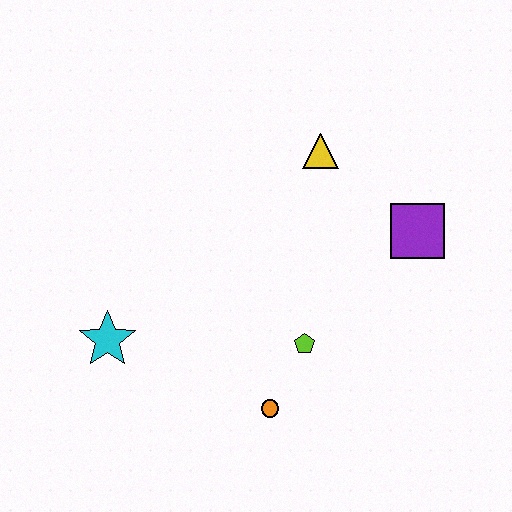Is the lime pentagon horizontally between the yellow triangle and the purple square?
No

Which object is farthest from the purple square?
The cyan star is farthest from the purple square.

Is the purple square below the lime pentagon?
No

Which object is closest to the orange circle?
The lime pentagon is closest to the orange circle.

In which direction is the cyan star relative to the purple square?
The cyan star is to the left of the purple square.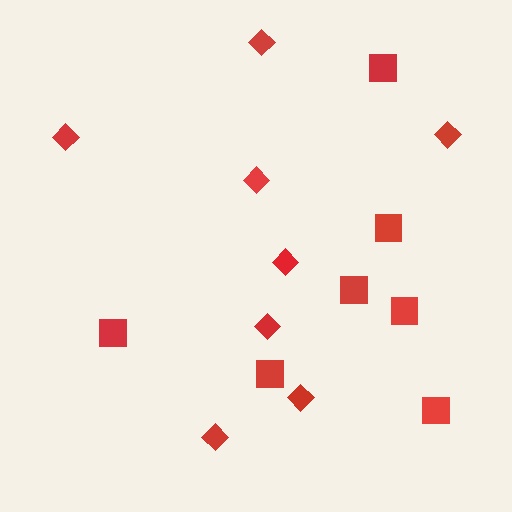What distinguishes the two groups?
There are 2 groups: one group of squares (7) and one group of diamonds (8).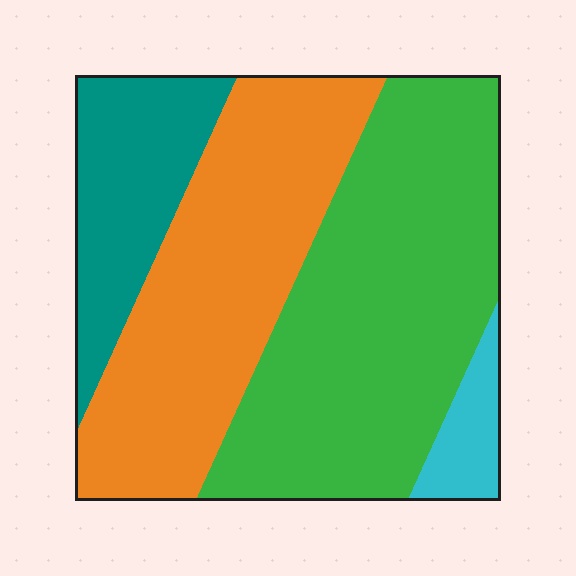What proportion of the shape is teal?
Teal covers about 15% of the shape.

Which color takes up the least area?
Cyan, at roughly 5%.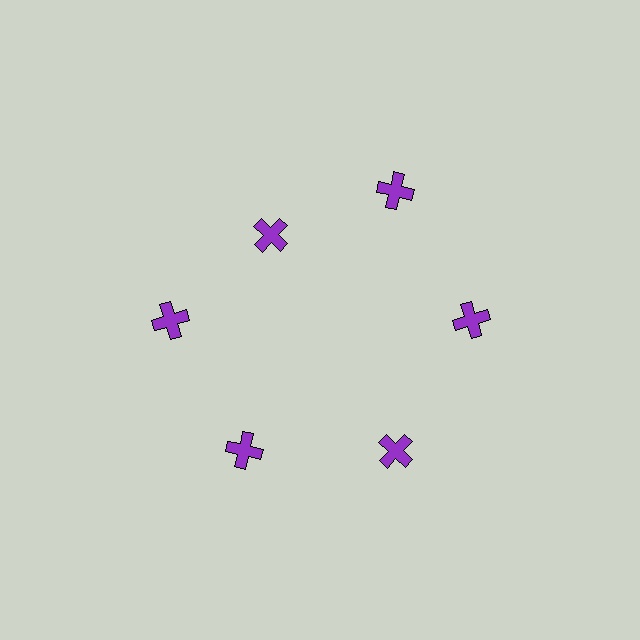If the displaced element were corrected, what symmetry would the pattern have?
It would have 6-fold rotational symmetry — the pattern would map onto itself every 60 degrees.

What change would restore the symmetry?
The symmetry would be restored by moving it outward, back onto the ring so that all 6 crosses sit at equal angles and equal distance from the center.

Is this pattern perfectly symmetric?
No. The 6 purple crosses are arranged in a ring, but one element near the 11 o'clock position is pulled inward toward the center, breaking the 6-fold rotational symmetry.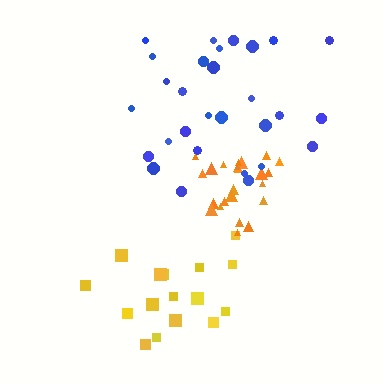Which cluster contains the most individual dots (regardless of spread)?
Blue (30).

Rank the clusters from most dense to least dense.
orange, yellow, blue.